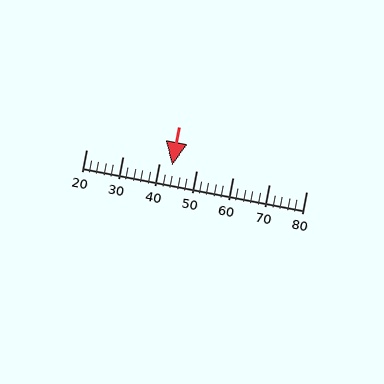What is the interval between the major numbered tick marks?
The major tick marks are spaced 10 units apart.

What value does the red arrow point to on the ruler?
The red arrow points to approximately 43.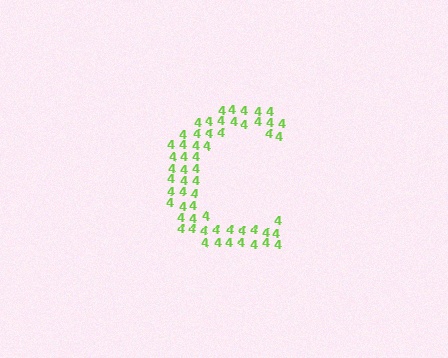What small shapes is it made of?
It is made of small digit 4's.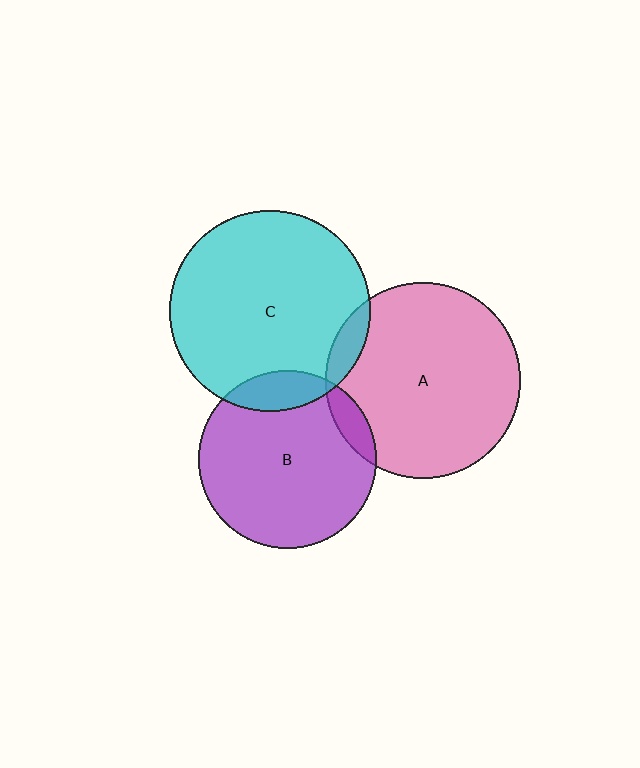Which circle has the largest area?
Circle C (cyan).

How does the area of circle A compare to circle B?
Approximately 1.2 times.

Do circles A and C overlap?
Yes.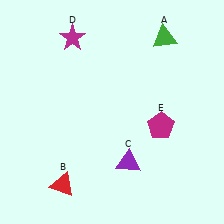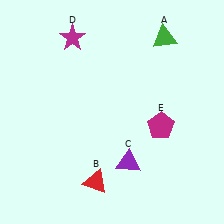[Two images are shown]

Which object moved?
The red triangle (B) moved right.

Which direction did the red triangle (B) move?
The red triangle (B) moved right.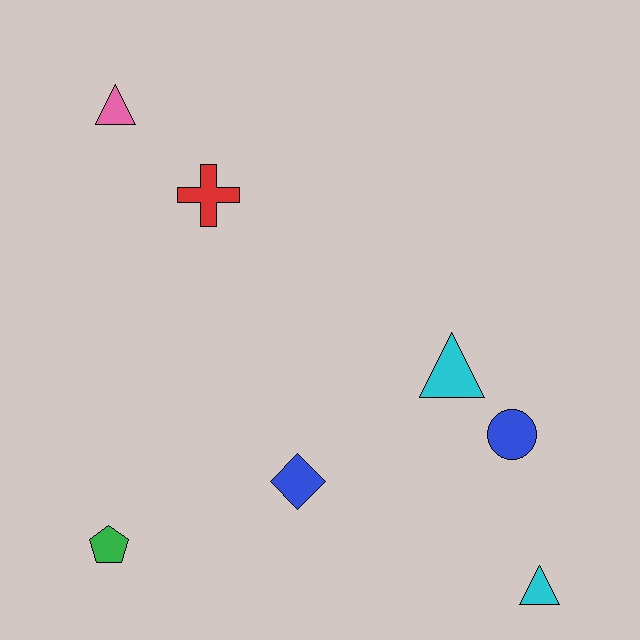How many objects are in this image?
There are 7 objects.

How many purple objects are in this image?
There are no purple objects.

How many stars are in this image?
There are no stars.